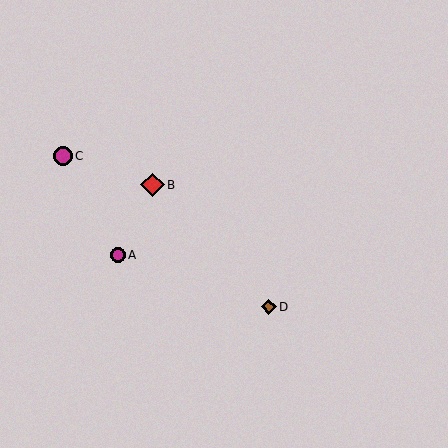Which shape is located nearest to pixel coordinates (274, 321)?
The brown diamond (labeled D) at (269, 307) is nearest to that location.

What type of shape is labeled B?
Shape B is a red diamond.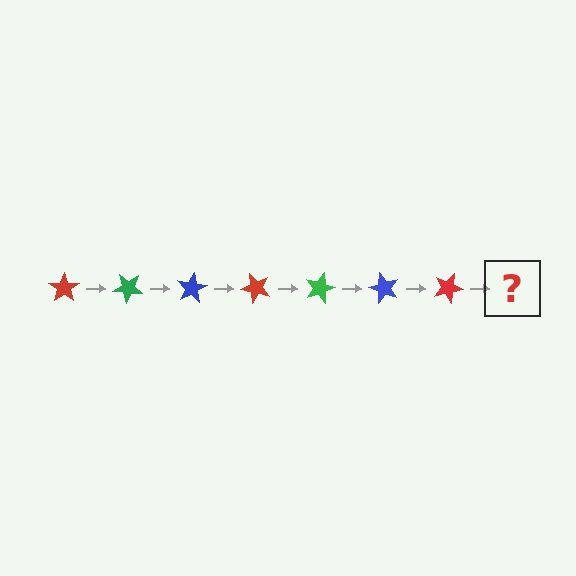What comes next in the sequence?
The next element should be a green star, rotated 280 degrees from the start.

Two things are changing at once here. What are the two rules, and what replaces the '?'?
The two rules are that it rotates 40 degrees each step and the color cycles through red, green, and blue. The '?' should be a green star, rotated 280 degrees from the start.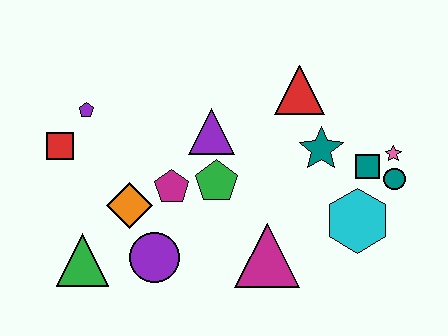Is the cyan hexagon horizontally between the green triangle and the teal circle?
Yes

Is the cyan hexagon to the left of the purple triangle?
No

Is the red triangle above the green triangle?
Yes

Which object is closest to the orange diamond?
The magenta pentagon is closest to the orange diamond.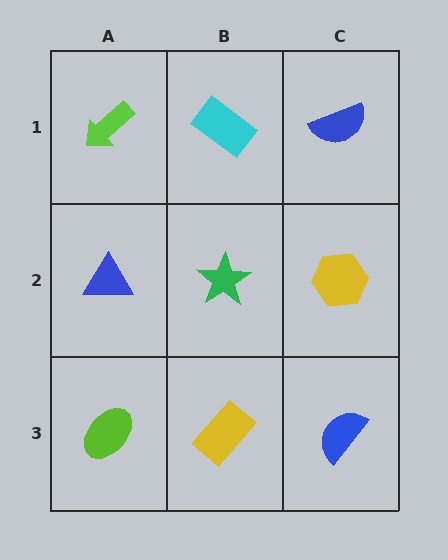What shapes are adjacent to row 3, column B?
A green star (row 2, column B), a lime ellipse (row 3, column A), a blue semicircle (row 3, column C).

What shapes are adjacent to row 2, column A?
A lime arrow (row 1, column A), a lime ellipse (row 3, column A), a green star (row 2, column B).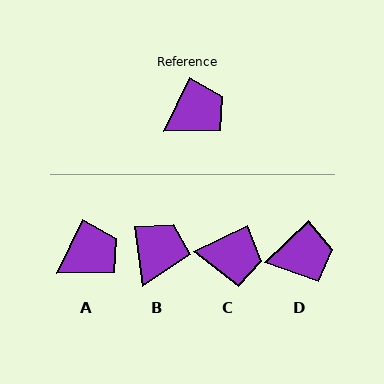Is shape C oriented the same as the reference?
No, it is off by about 39 degrees.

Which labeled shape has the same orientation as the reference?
A.